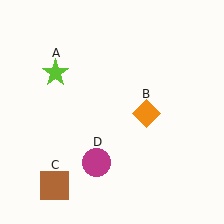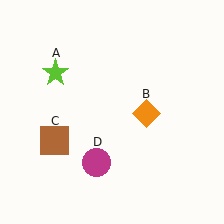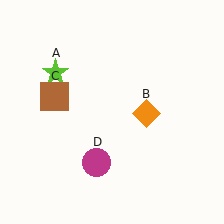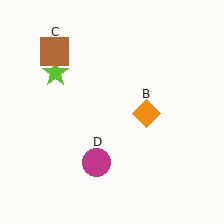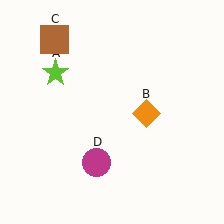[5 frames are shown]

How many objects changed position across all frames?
1 object changed position: brown square (object C).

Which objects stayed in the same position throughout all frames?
Lime star (object A) and orange diamond (object B) and magenta circle (object D) remained stationary.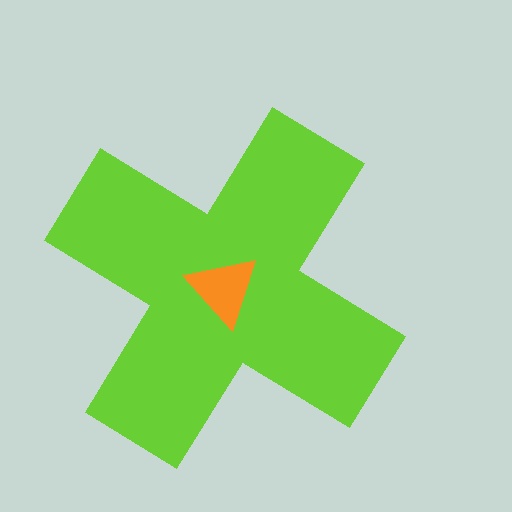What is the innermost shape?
The orange triangle.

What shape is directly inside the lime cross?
The orange triangle.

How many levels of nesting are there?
2.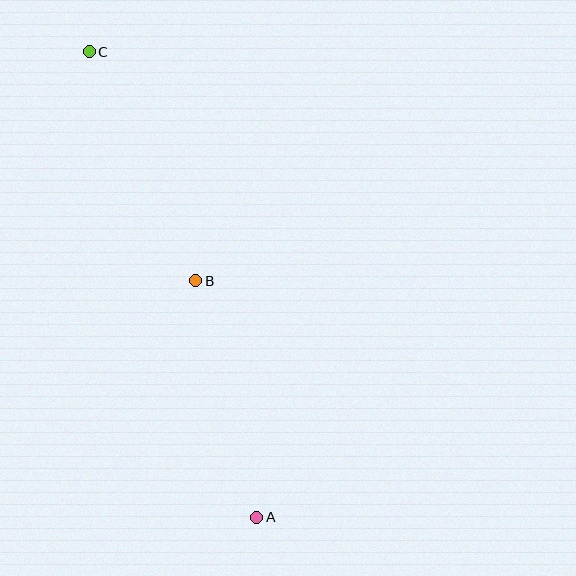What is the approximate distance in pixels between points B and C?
The distance between B and C is approximately 253 pixels.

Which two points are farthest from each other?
Points A and C are farthest from each other.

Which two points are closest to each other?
Points A and B are closest to each other.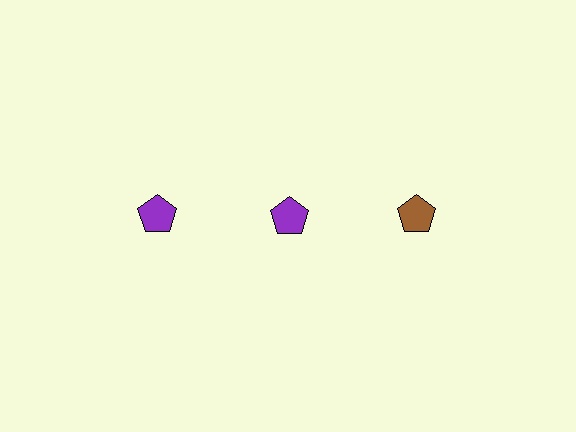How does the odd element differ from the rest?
It has a different color: brown instead of purple.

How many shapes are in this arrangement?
There are 3 shapes arranged in a grid pattern.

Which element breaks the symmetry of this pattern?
The brown pentagon in the top row, center column breaks the symmetry. All other shapes are purple pentagons.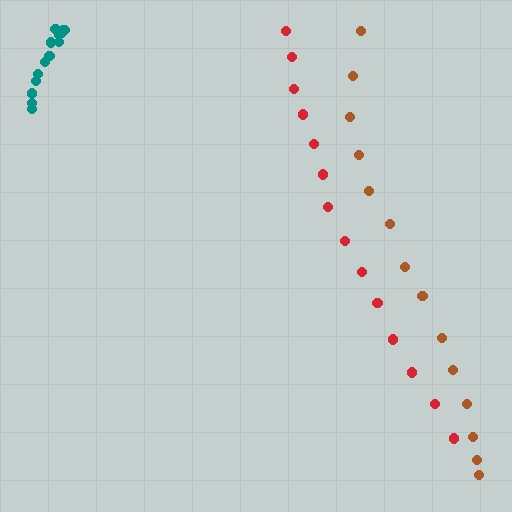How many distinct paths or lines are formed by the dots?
There are 3 distinct paths.